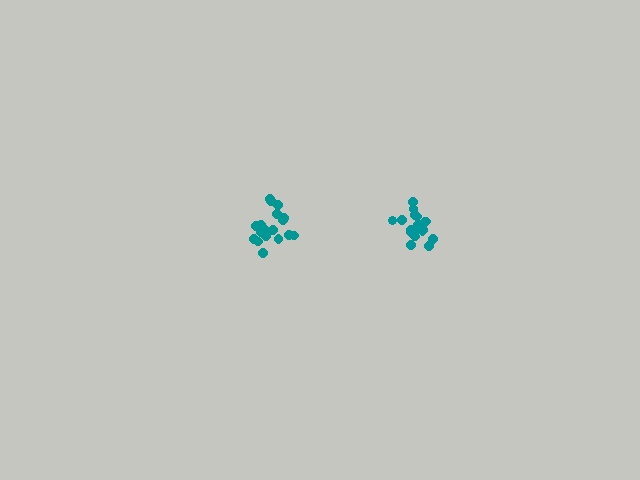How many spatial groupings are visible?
There are 2 spatial groupings.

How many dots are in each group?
Group 1: 18 dots, Group 2: 18 dots (36 total).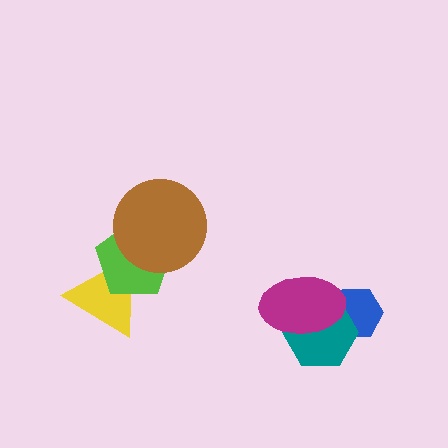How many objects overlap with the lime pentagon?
2 objects overlap with the lime pentagon.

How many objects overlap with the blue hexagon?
2 objects overlap with the blue hexagon.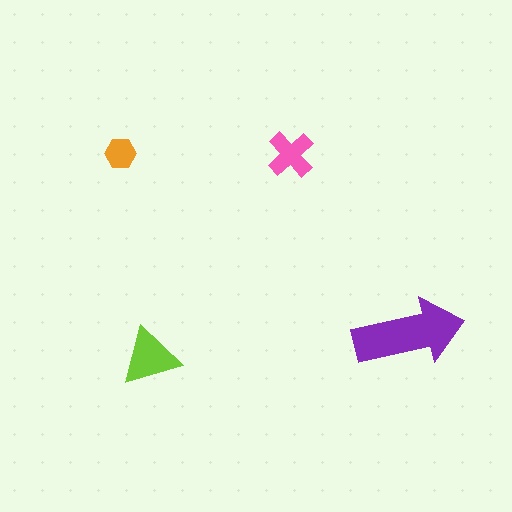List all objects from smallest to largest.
The orange hexagon, the pink cross, the lime triangle, the purple arrow.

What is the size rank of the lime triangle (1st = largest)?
2nd.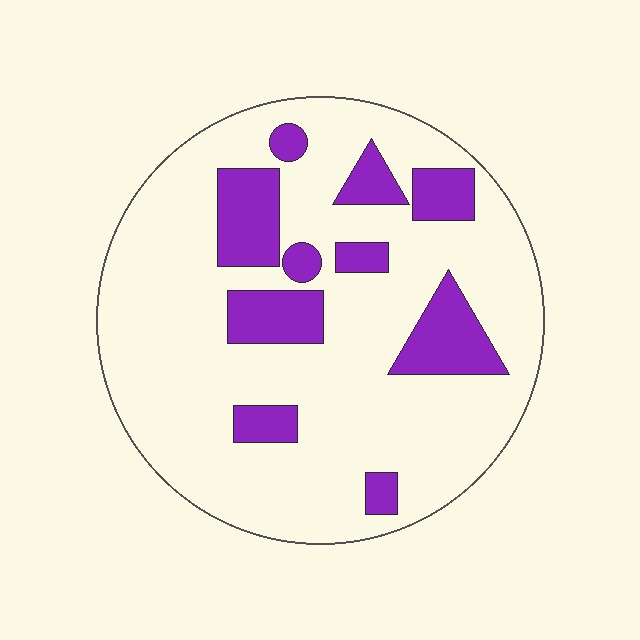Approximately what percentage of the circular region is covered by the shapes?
Approximately 20%.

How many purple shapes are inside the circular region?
10.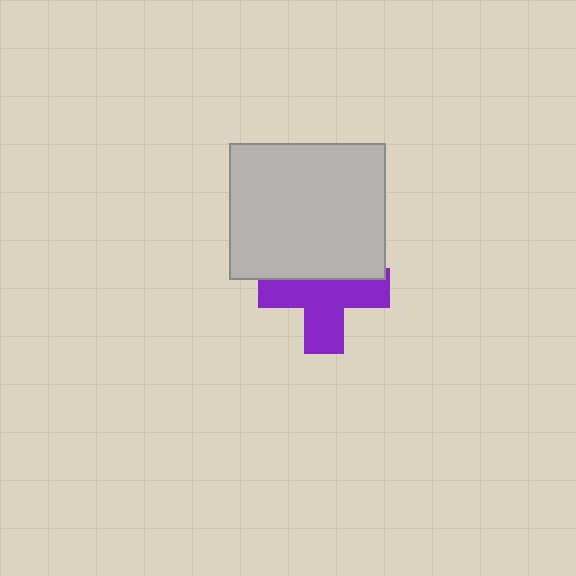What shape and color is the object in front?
The object in front is a light gray rectangle.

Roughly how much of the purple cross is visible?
About half of it is visible (roughly 62%).